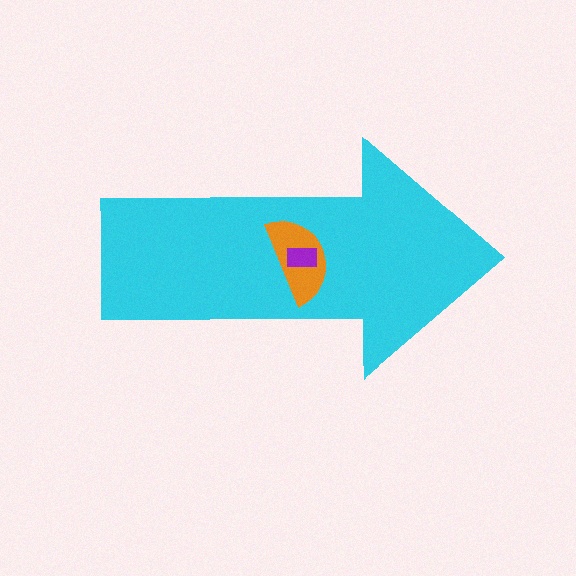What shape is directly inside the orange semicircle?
The purple rectangle.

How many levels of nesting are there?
3.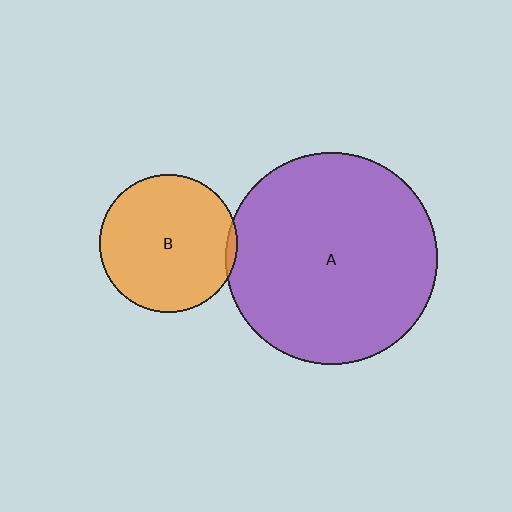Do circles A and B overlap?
Yes.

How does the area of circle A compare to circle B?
Approximately 2.4 times.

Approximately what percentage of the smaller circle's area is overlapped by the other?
Approximately 5%.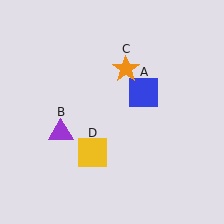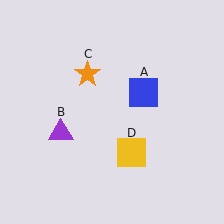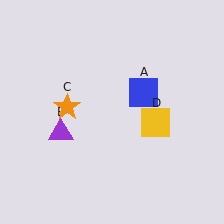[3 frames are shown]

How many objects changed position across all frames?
2 objects changed position: orange star (object C), yellow square (object D).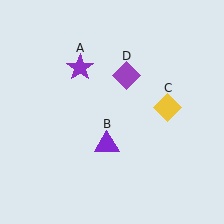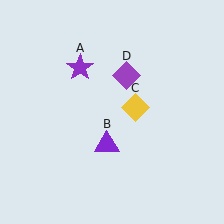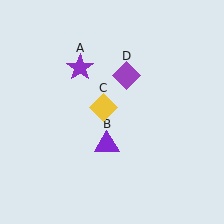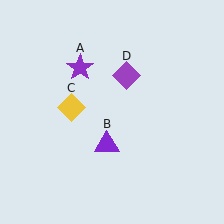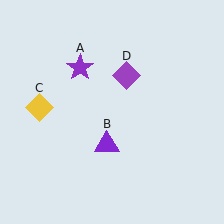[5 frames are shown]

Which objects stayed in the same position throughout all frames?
Purple star (object A) and purple triangle (object B) and purple diamond (object D) remained stationary.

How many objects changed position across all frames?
1 object changed position: yellow diamond (object C).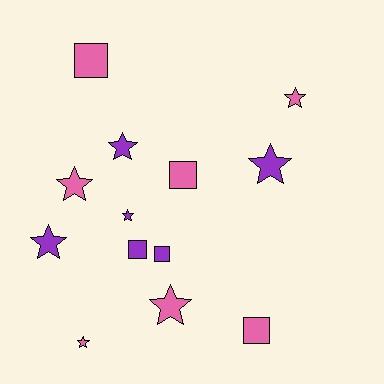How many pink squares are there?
There are 3 pink squares.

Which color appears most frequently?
Pink, with 7 objects.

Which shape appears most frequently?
Star, with 8 objects.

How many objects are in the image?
There are 13 objects.